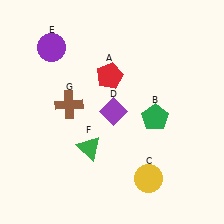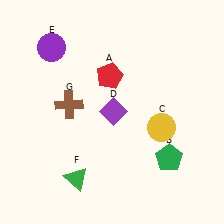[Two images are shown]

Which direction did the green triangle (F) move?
The green triangle (F) moved down.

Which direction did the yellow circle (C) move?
The yellow circle (C) moved up.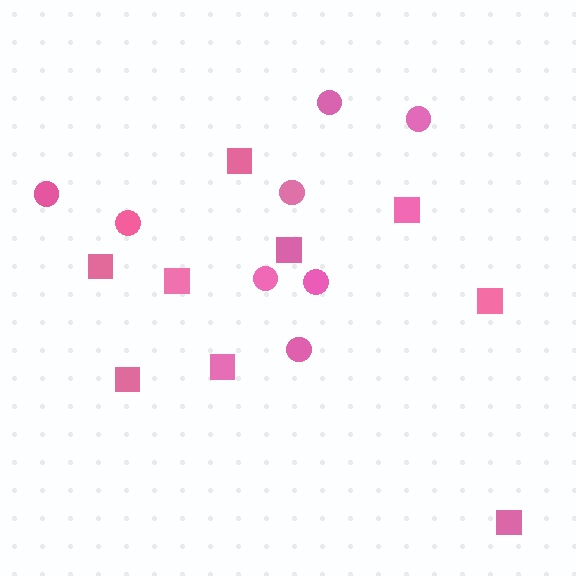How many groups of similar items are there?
There are 2 groups: one group of squares (9) and one group of circles (8).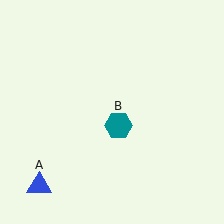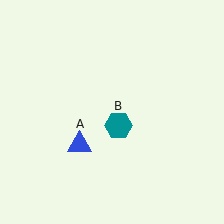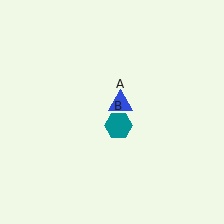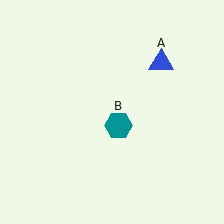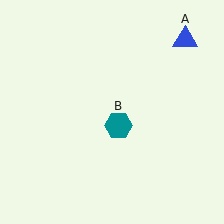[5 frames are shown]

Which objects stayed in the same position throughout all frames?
Teal hexagon (object B) remained stationary.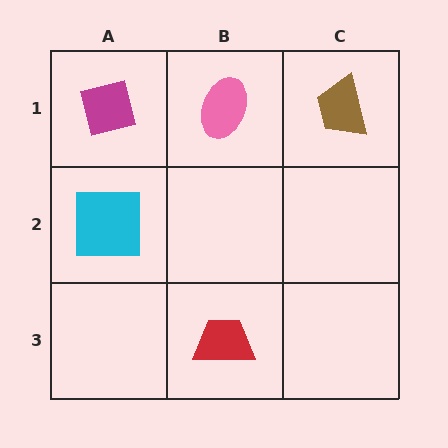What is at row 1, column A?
A magenta square.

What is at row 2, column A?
A cyan square.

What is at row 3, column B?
A red trapezoid.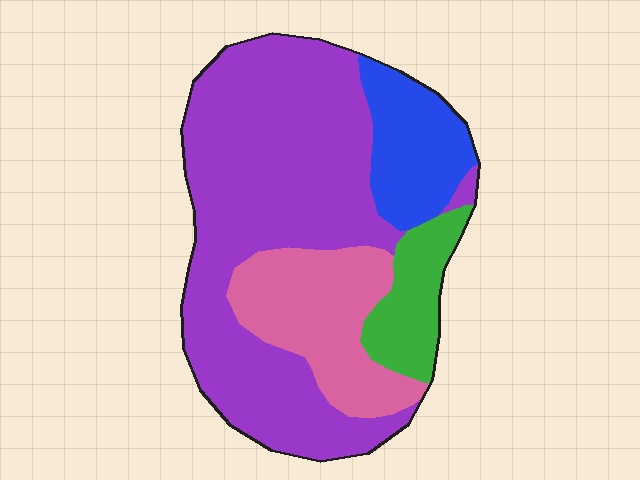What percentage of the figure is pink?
Pink takes up about one fifth (1/5) of the figure.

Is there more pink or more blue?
Pink.